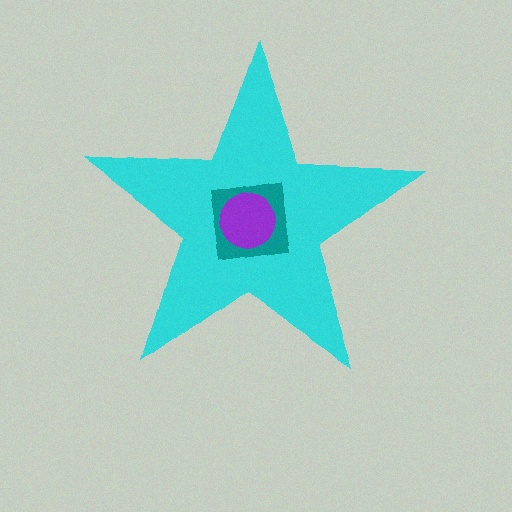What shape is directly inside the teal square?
The purple circle.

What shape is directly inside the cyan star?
The teal square.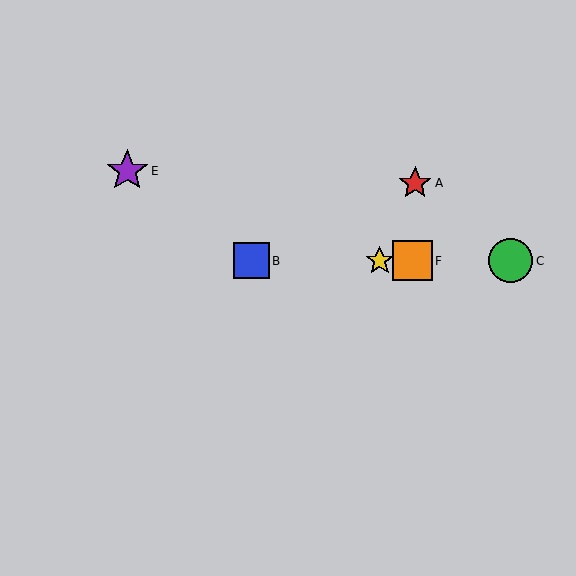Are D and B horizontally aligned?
Yes, both are at y≈261.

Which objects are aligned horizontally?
Objects B, C, D, F are aligned horizontally.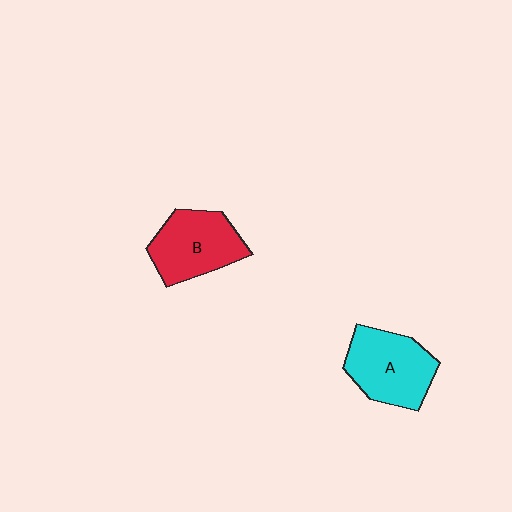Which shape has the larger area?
Shape A (cyan).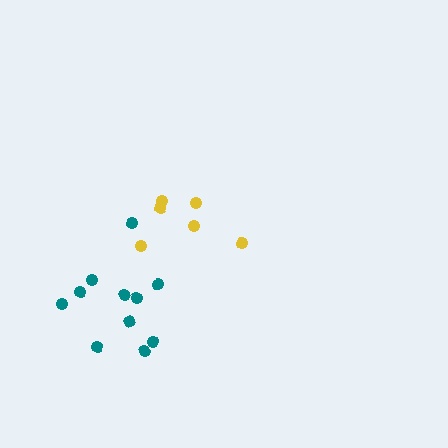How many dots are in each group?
Group 1: 6 dots, Group 2: 11 dots (17 total).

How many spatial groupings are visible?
There are 2 spatial groupings.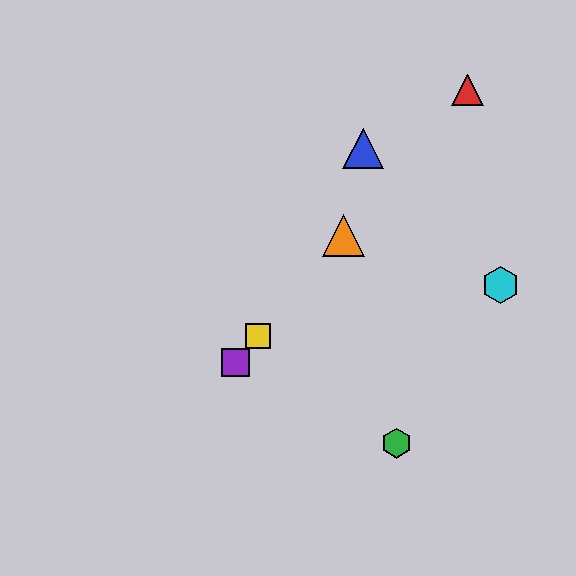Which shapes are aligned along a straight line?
The red triangle, the yellow square, the purple square, the orange triangle are aligned along a straight line.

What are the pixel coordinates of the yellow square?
The yellow square is at (258, 336).